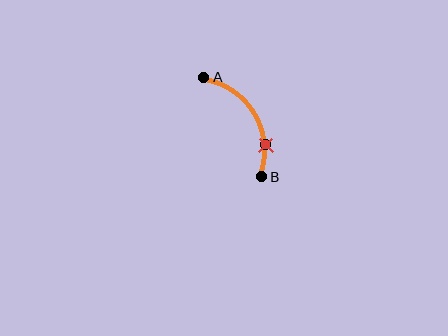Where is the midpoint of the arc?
The arc midpoint is the point on the curve farthest from the straight line joining A and B. It sits to the right of that line.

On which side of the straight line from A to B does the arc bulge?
The arc bulges to the right of the straight line connecting A and B.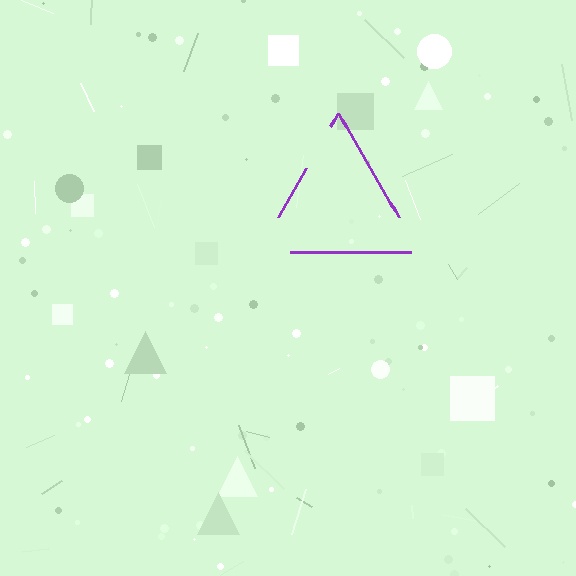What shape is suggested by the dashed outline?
The dashed outline suggests a triangle.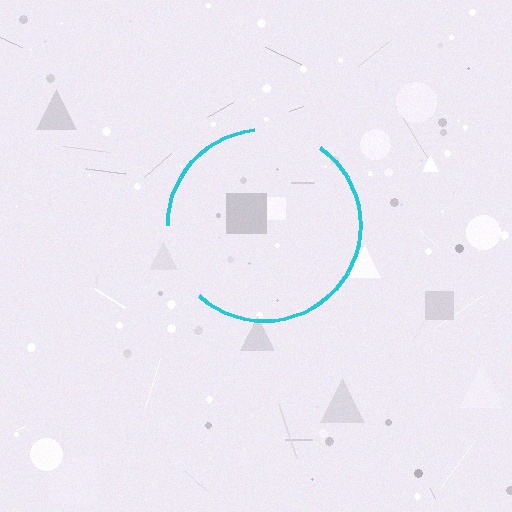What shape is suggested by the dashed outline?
The dashed outline suggests a circle.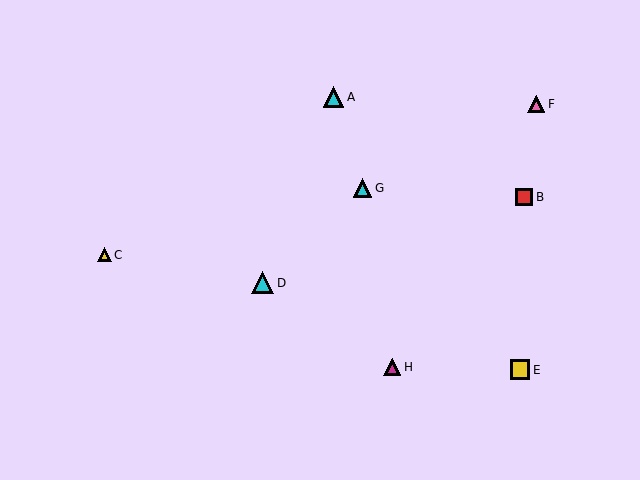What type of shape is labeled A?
Shape A is a cyan triangle.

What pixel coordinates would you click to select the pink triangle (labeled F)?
Click at (536, 104) to select the pink triangle F.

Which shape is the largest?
The cyan triangle (labeled D) is the largest.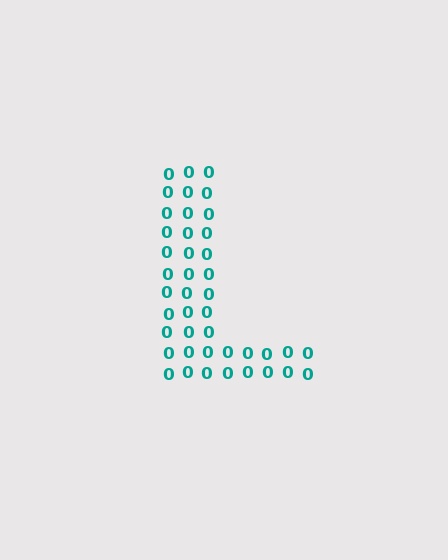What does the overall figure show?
The overall figure shows the letter L.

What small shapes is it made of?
It is made of small digit 0's.